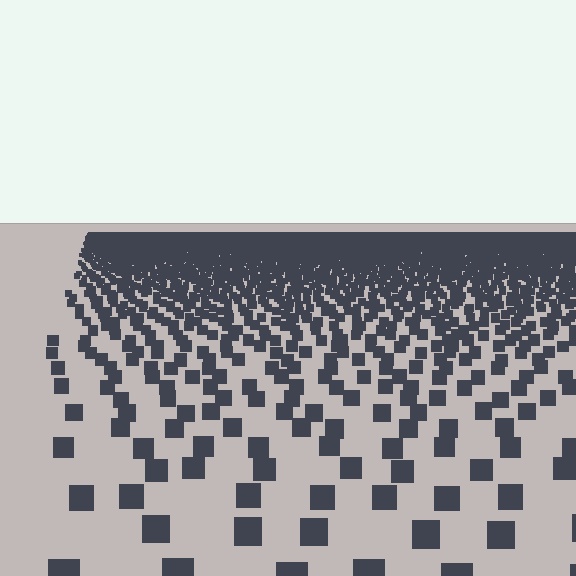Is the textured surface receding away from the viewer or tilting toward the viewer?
The surface is receding away from the viewer. Texture elements get smaller and denser toward the top.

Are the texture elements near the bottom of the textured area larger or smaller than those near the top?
Larger. Near the bottom, elements are closer to the viewer and appear at a bigger on-screen size.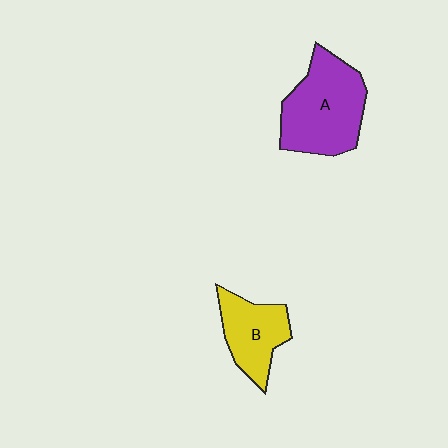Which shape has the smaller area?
Shape B (yellow).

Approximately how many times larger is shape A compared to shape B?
Approximately 1.6 times.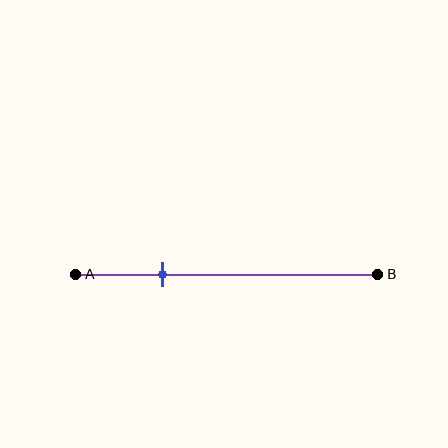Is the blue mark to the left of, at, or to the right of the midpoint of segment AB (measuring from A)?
The blue mark is to the left of the midpoint of segment AB.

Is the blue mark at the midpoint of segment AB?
No, the mark is at about 30% from A, not at the 50% midpoint.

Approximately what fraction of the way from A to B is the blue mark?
The blue mark is approximately 30% of the way from A to B.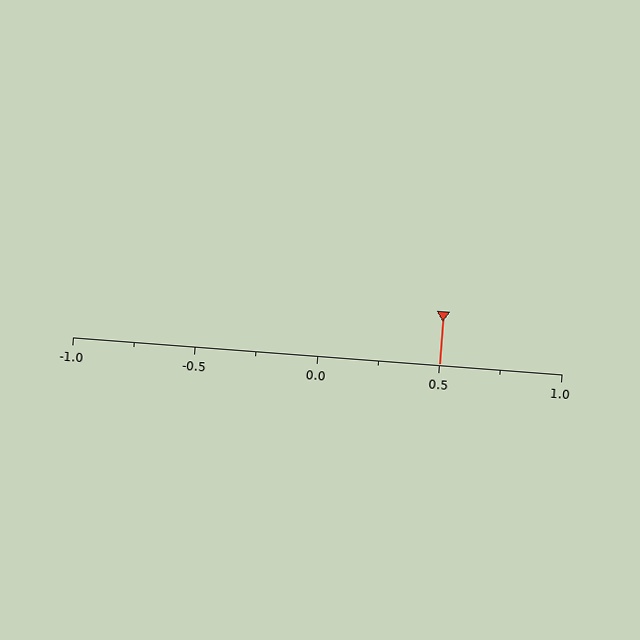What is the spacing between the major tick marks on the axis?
The major ticks are spaced 0.5 apart.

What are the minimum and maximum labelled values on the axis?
The axis runs from -1.0 to 1.0.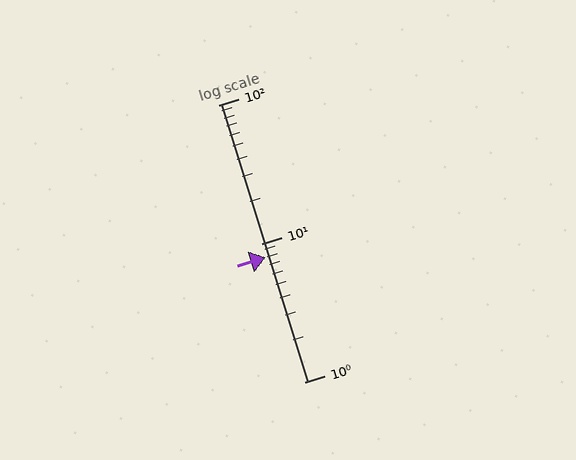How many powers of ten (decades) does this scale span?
The scale spans 2 decades, from 1 to 100.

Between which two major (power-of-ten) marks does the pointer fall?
The pointer is between 1 and 10.